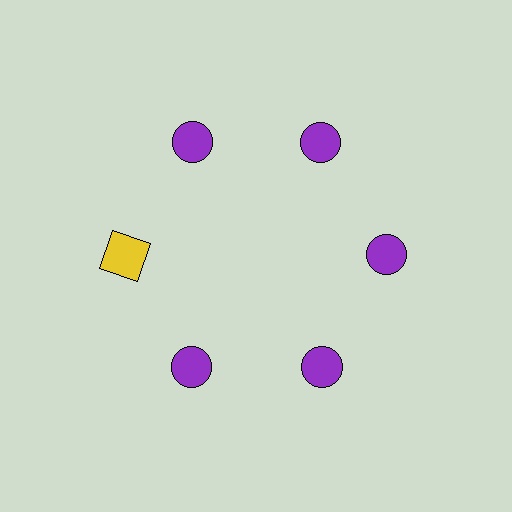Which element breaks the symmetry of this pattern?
The yellow square at roughly the 9 o'clock position breaks the symmetry. All other shapes are purple circles.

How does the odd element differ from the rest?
It differs in both color (yellow instead of purple) and shape (square instead of circle).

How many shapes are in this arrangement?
There are 6 shapes arranged in a ring pattern.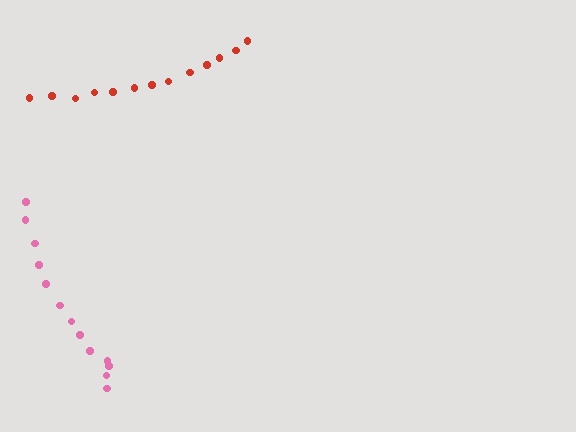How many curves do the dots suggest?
There are 2 distinct paths.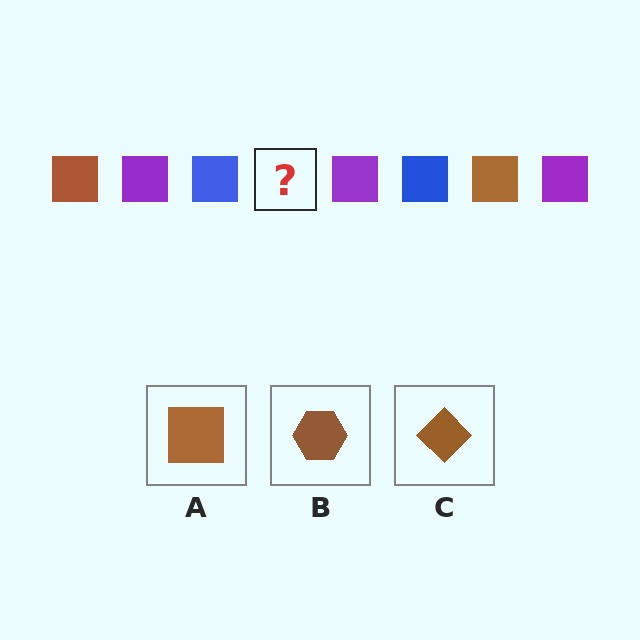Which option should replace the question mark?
Option A.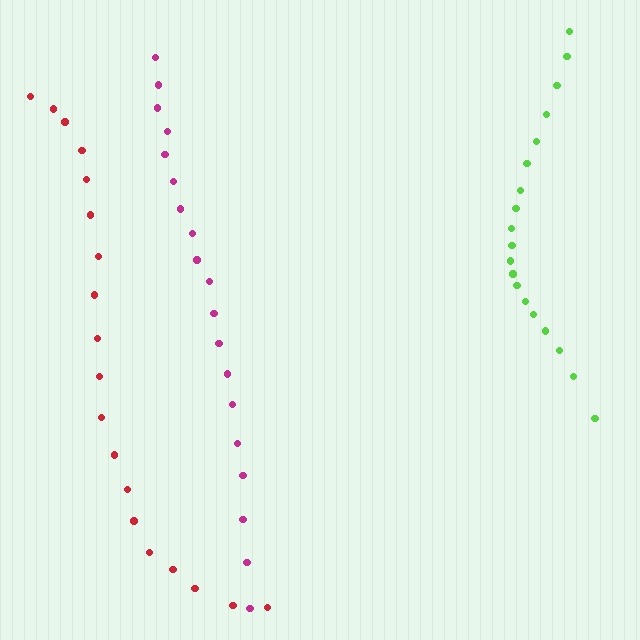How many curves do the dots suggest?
There are 3 distinct paths.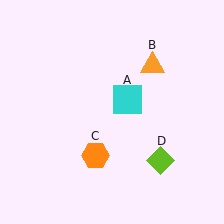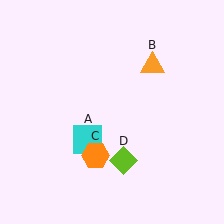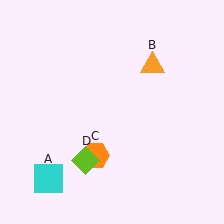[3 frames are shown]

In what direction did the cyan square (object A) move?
The cyan square (object A) moved down and to the left.